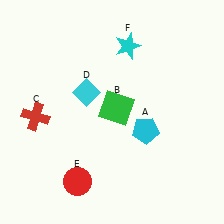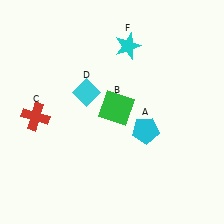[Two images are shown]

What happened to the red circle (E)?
The red circle (E) was removed in Image 2. It was in the bottom-left area of Image 1.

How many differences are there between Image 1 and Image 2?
There is 1 difference between the two images.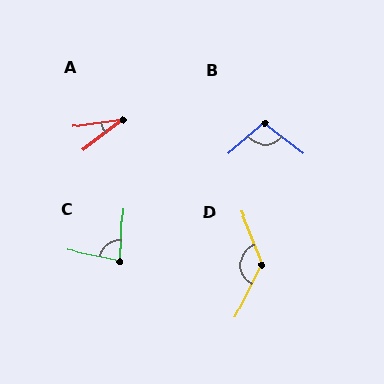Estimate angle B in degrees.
Approximately 103 degrees.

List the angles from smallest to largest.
A (30°), C (82°), B (103°), D (132°).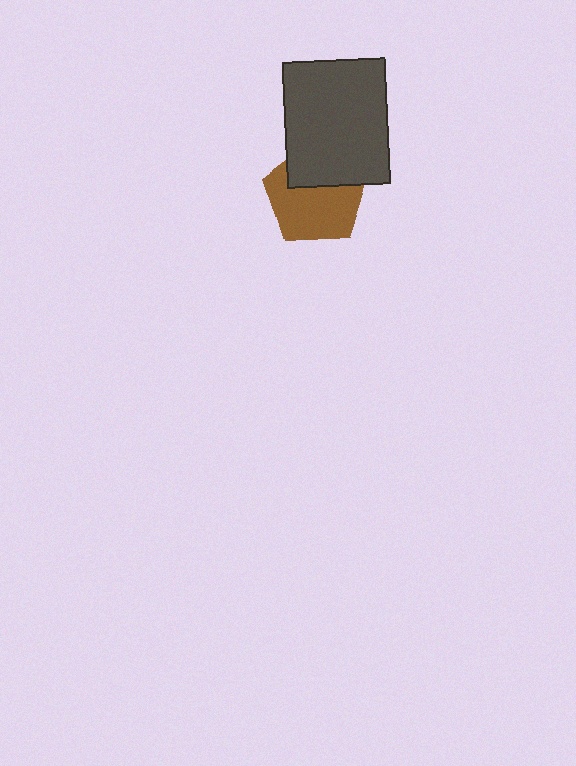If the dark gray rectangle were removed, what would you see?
You would see the complete brown pentagon.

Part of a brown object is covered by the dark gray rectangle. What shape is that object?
It is a pentagon.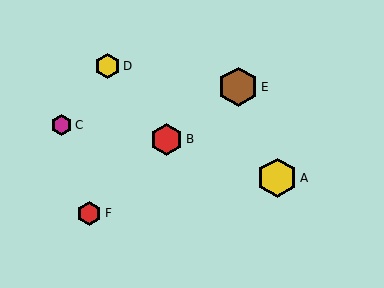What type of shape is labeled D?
Shape D is a yellow hexagon.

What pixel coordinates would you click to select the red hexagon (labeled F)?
Click at (89, 213) to select the red hexagon F.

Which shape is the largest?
The yellow hexagon (labeled A) is the largest.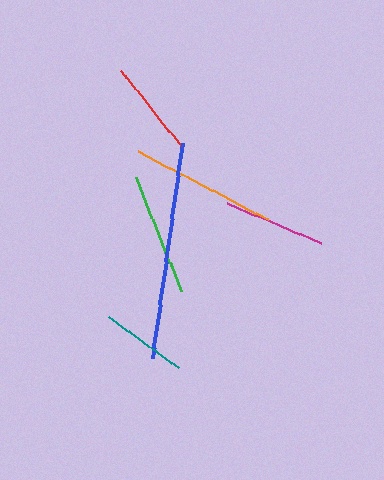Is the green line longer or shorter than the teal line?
The green line is longer than the teal line.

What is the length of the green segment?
The green segment is approximately 123 pixels long.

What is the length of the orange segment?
The orange segment is approximately 146 pixels long.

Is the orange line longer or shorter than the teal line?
The orange line is longer than the teal line.